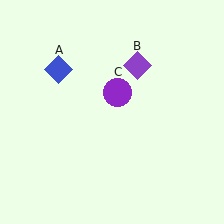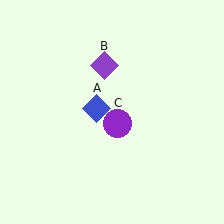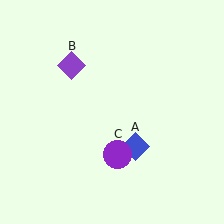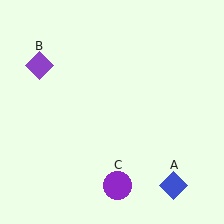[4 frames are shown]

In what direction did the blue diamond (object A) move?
The blue diamond (object A) moved down and to the right.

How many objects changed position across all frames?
3 objects changed position: blue diamond (object A), purple diamond (object B), purple circle (object C).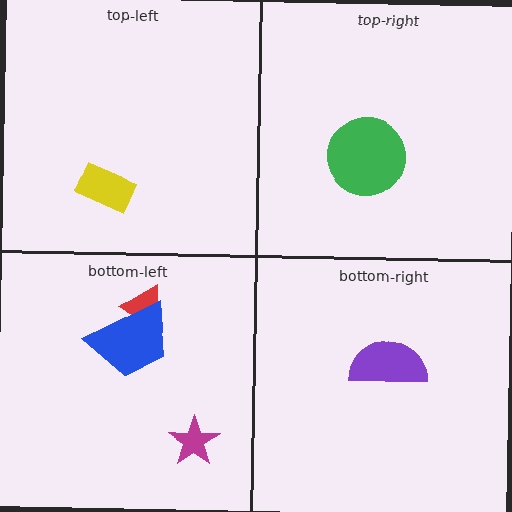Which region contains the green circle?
The top-right region.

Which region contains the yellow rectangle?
The top-left region.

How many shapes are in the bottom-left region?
3.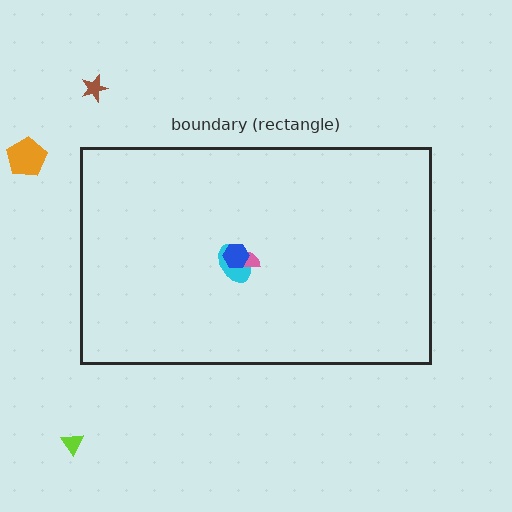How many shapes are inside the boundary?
3 inside, 3 outside.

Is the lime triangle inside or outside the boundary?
Outside.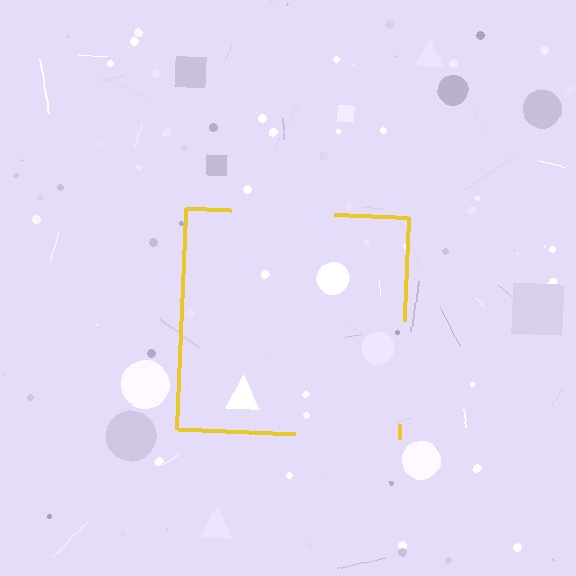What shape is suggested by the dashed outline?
The dashed outline suggests a square.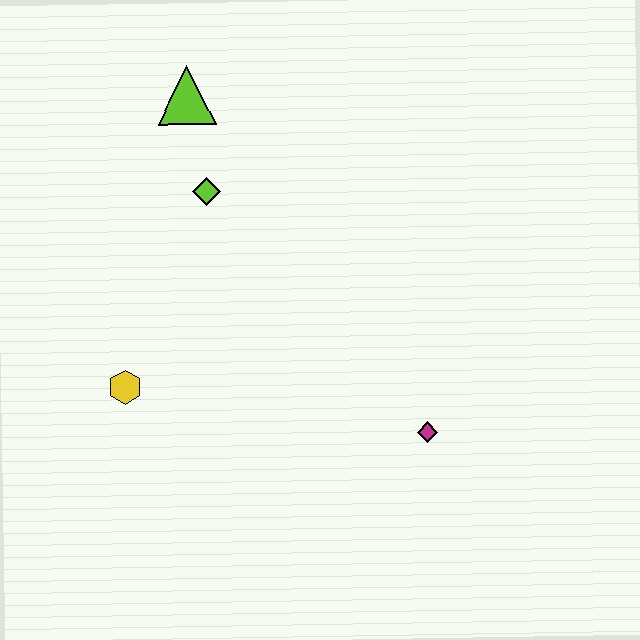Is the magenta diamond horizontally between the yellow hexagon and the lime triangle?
No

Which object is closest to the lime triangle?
The lime diamond is closest to the lime triangle.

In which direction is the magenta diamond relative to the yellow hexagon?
The magenta diamond is to the right of the yellow hexagon.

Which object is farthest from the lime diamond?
The magenta diamond is farthest from the lime diamond.